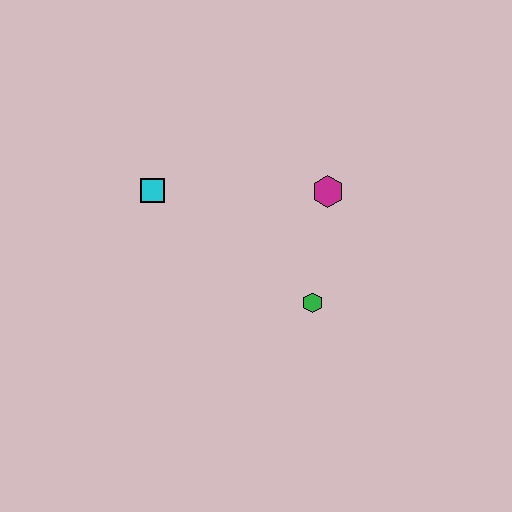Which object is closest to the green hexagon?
The magenta hexagon is closest to the green hexagon.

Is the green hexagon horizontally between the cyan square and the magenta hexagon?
Yes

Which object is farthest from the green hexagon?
The cyan square is farthest from the green hexagon.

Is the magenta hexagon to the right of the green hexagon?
Yes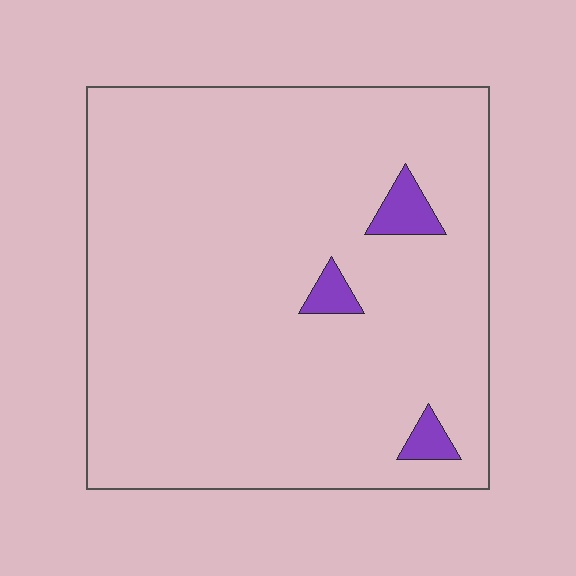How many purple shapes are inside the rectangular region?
3.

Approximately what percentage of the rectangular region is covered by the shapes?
Approximately 5%.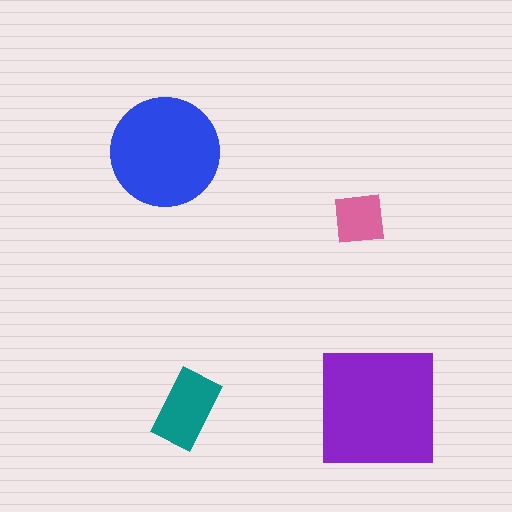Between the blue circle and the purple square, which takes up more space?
The purple square.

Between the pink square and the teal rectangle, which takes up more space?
The teal rectangle.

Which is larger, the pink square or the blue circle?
The blue circle.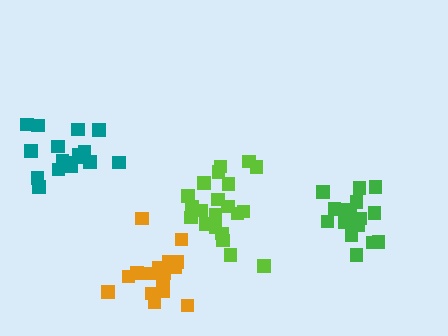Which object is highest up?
The teal cluster is topmost.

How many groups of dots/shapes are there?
There are 4 groups.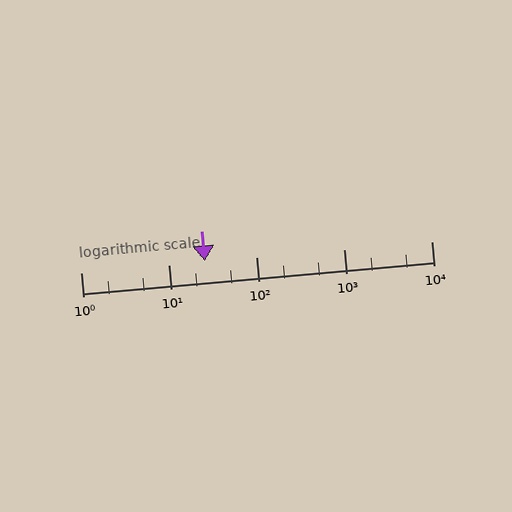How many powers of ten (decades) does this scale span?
The scale spans 4 decades, from 1 to 10000.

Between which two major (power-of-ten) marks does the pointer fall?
The pointer is between 10 and 100.